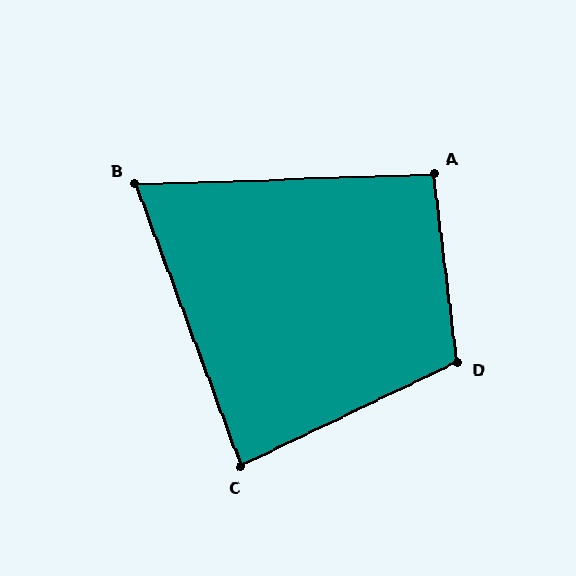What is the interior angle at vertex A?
Approximately 95 degrees (obtuse).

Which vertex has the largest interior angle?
D, at approximately 109 degrees.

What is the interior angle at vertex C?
Approximately 85 degrees (acute).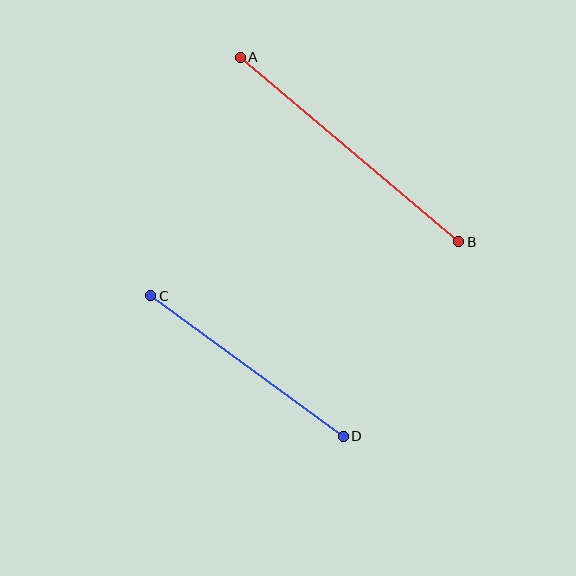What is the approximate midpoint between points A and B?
The midpoint is at approximately (350, 149) pixels.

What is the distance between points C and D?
The distance is approximately 239 pixels.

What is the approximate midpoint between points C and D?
The midpoint is at approximately (247, 366) pixels.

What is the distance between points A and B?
The distance is approximately 286 pixels.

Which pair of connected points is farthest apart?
Points A and B are farthest apart.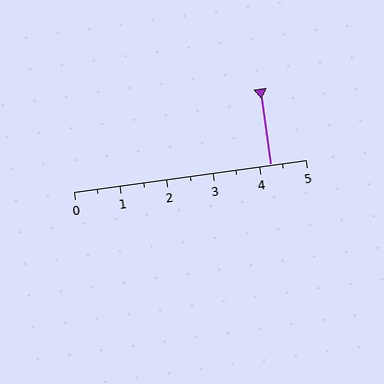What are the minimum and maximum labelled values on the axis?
The axis runs from 0 to 5.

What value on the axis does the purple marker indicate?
The marker indicates approximately 4.2.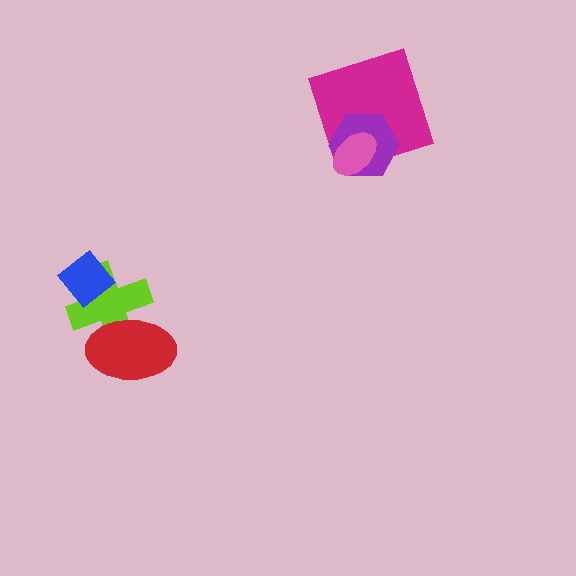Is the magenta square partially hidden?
Yes, it is partially covered by another shape.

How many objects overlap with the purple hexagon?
2 objects overlap with the purple hexagon.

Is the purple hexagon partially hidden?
Yes, it is partially covered by another shape.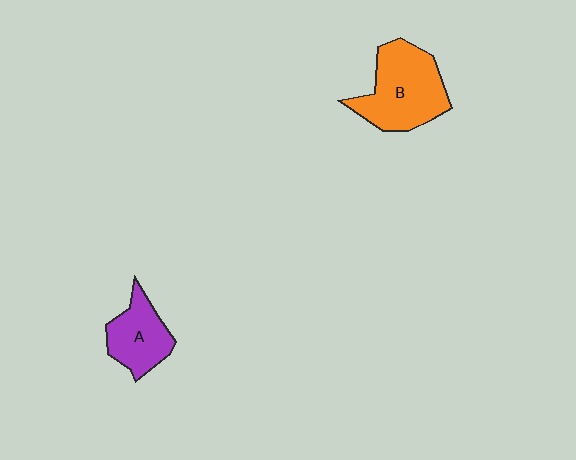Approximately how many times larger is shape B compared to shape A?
Approximately 1.6 times.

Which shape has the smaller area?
Shape A (purple).